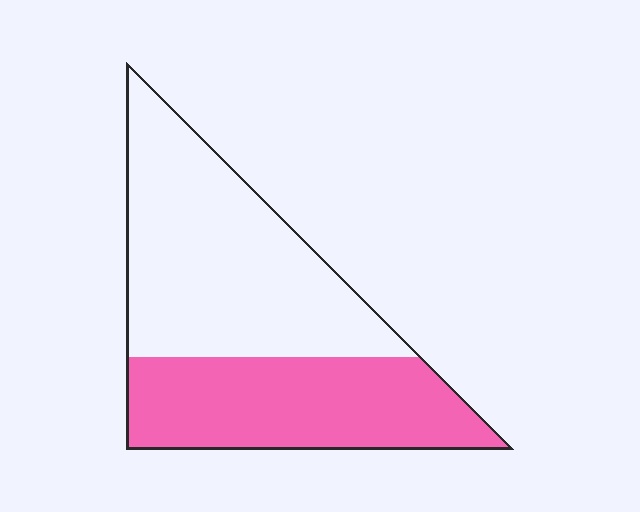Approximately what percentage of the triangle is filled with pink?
Approximately 40%.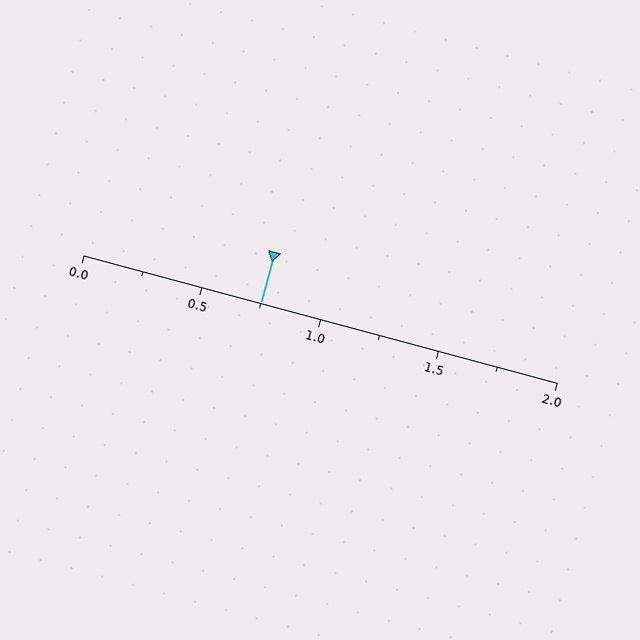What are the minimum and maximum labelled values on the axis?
The axis runs from 0.0 to 2.0.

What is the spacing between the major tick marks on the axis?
The major ticks are spaced 0.5 apart.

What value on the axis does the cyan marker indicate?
The marker indicates approximately 0.75.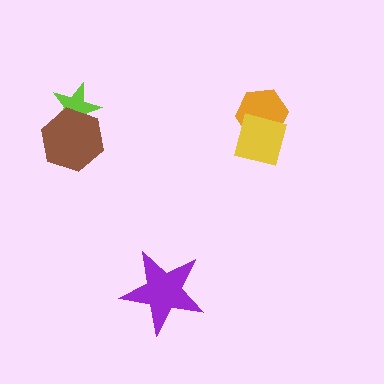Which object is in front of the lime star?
The brown hexagon is in front of the lime star.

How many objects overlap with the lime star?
1 object overlaps with the lime star.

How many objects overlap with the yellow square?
1 object overlaps with the yellow square.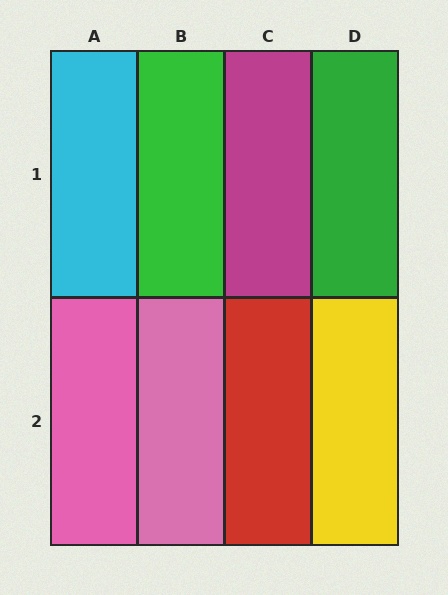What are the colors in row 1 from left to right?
Cyan, green, magenta, green.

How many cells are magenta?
1 cell is magenta.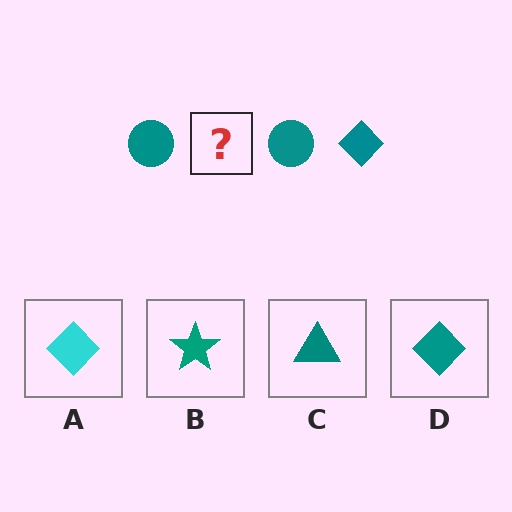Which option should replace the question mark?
Option D.